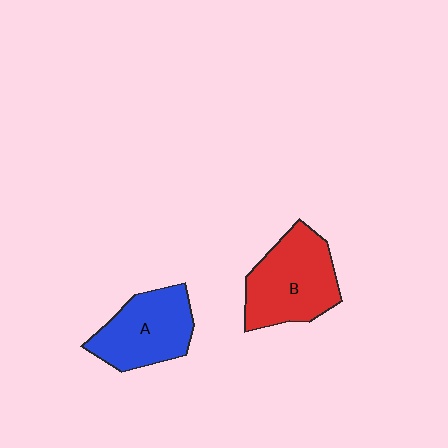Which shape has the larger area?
Shape B (red).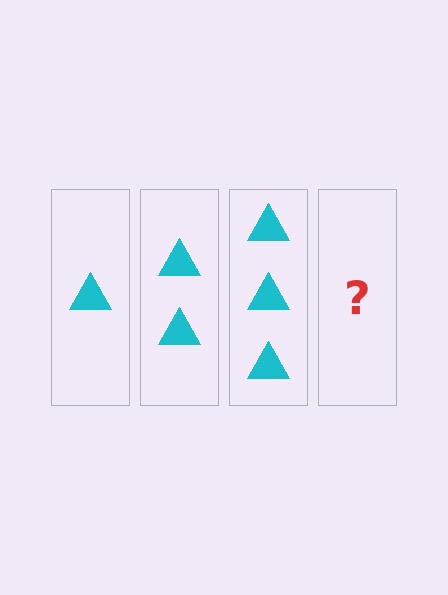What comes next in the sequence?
The next element should be 4 triangles.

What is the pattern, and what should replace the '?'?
The pattern is that each step adds one more triangle. The '?' should be 4 triangles.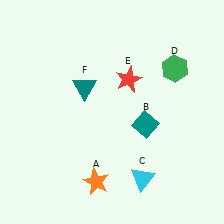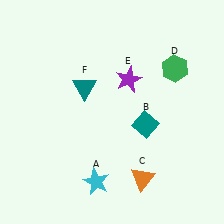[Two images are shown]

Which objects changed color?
A changed from orange to cyan. C changed from cyan to orange. E changed from red to purple.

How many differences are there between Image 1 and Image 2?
There are 3 differences between the two images.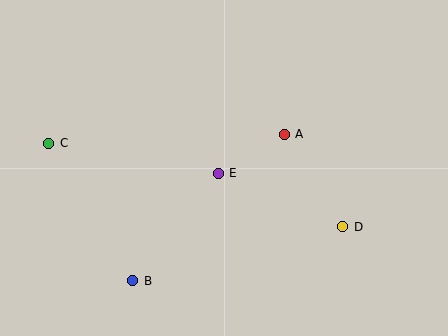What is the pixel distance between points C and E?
The distance between C and E is 172 pixels.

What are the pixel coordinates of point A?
Point A is at (284, 134).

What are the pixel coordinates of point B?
Point B is at (133, 281).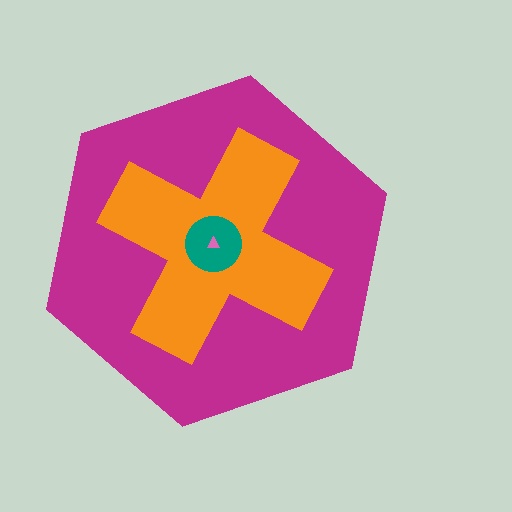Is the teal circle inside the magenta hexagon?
Yes.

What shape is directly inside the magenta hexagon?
The orange cross.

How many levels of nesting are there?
4.